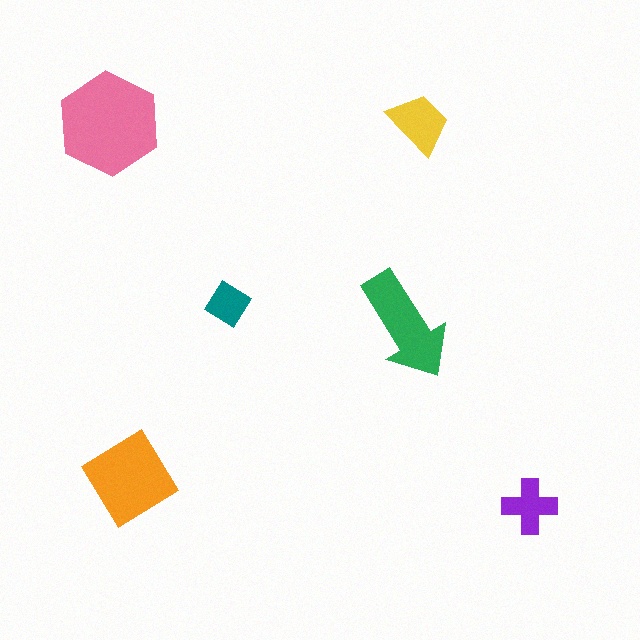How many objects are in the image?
There are 6 objects in the image.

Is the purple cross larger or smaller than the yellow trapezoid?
Smaller.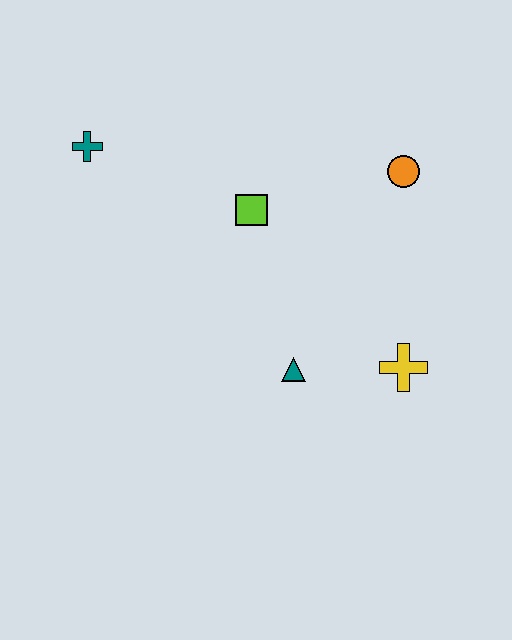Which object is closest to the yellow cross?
The teal triangle is closest to the yellow cross.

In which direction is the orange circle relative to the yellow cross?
The orange circle is above the yellow cross.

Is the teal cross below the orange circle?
No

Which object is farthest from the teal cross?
The yellow cross is farthest from the teal cross.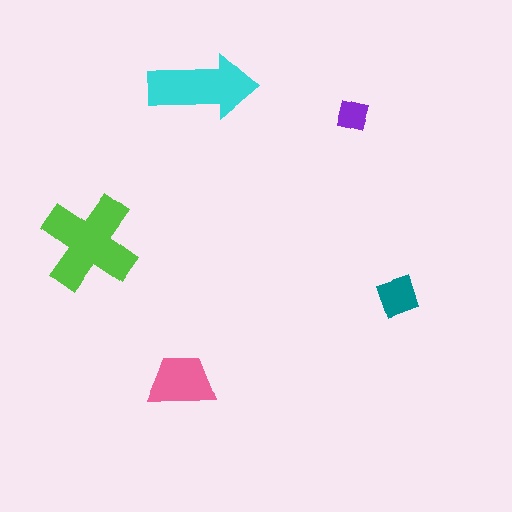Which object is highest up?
The cyan arrow is topmost.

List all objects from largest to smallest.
The lime cross, the cyan arrow, the pink trapezoid, the teal square, the purple square.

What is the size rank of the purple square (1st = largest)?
5th.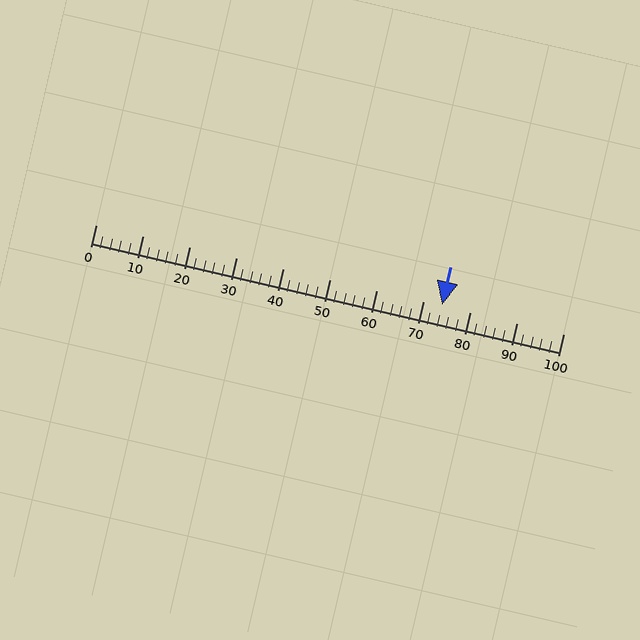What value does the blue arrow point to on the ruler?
The blue arrow points to approximately 74.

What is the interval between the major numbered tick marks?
The major tick marks are spaced 10 units apart.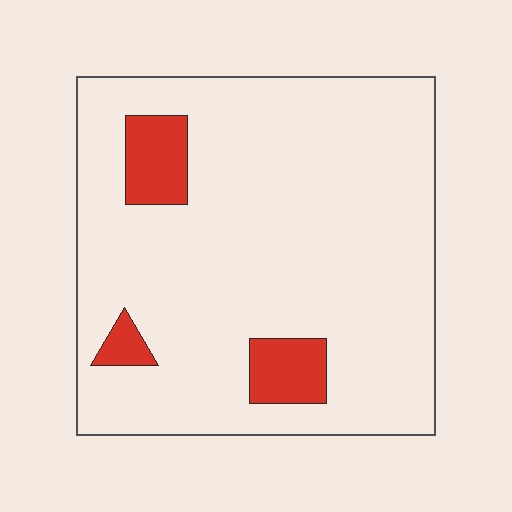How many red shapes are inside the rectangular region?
3.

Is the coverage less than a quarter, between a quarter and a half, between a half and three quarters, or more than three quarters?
Less than a quarter.